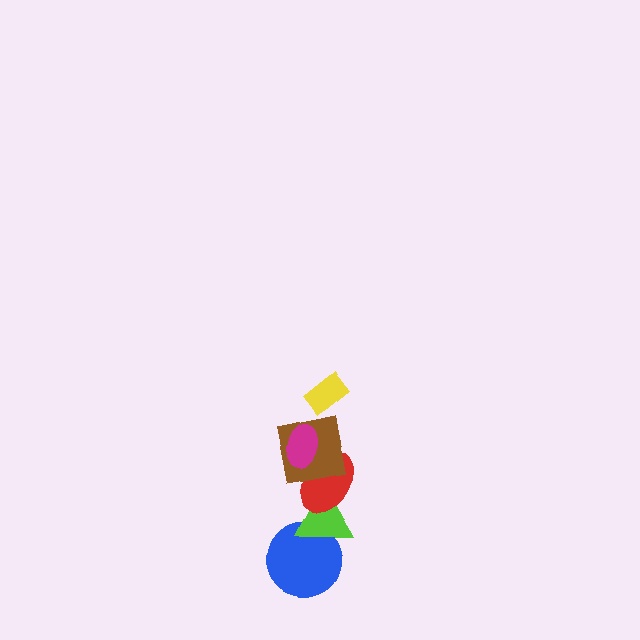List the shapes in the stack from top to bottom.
From top to bottom: the yellow rectangle, the magenta ellipse, the brown square, the red ellipse, the lime triangle, the blue circle.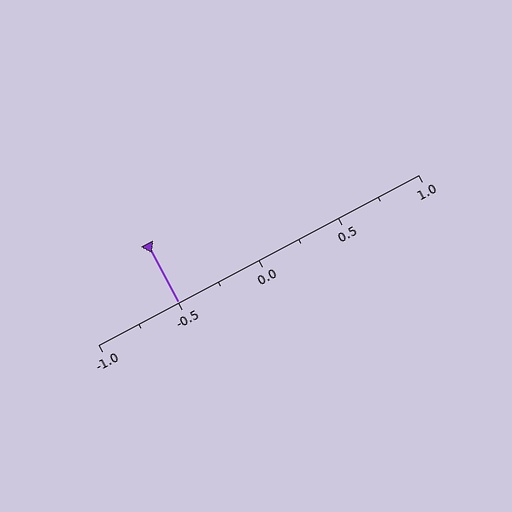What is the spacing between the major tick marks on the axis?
The major ticks are spaced 0.5 apart.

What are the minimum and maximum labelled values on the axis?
The axis runs from -1.0 to 1.0.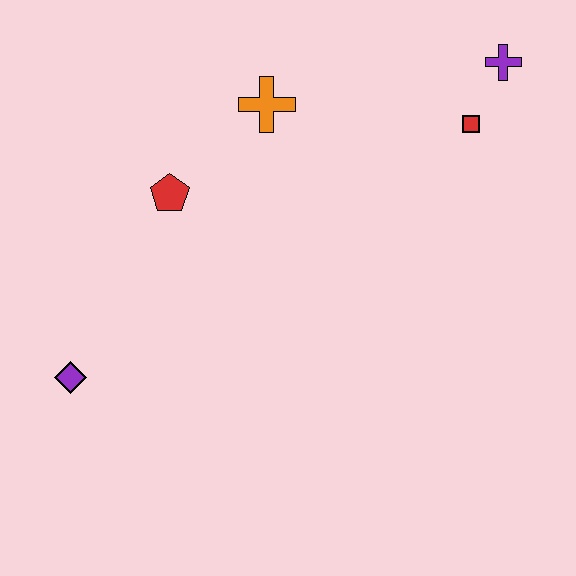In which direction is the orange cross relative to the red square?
The orange cross is to the left of the red square.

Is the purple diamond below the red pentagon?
Yes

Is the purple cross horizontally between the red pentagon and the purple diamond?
No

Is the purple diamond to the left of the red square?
Yes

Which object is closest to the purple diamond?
The red pentagon is closest to the purple diamond.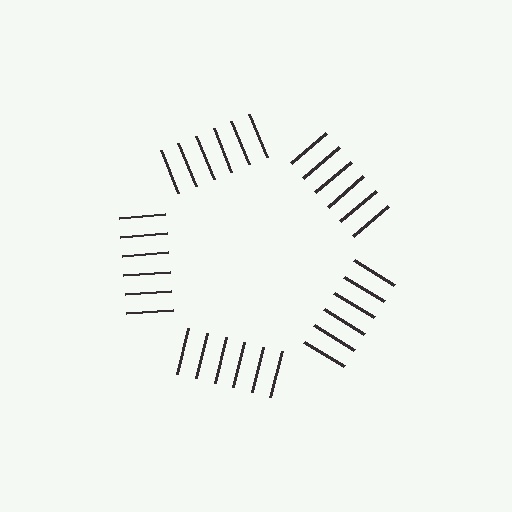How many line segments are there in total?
30 — 6 along each of the 5 edges.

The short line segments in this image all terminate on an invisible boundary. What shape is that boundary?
An illusory pentagon — the line segments terminate on its edges but no continuous stroke is drawn.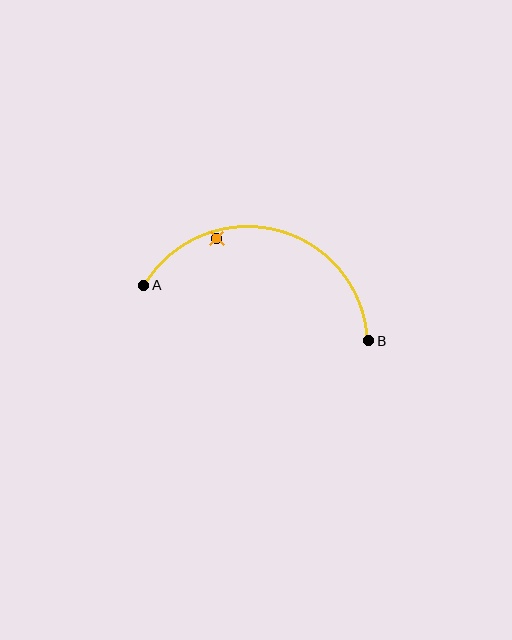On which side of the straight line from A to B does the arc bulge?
The arc bulges above the straight line connecting A and B.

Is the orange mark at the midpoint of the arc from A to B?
No — the orange mark does not lie on the arc at all. It sits slightly inside the curve.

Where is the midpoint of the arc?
The arc midpoint is the point on the curve farthest from the straight line joining A and B. It sits above that line.